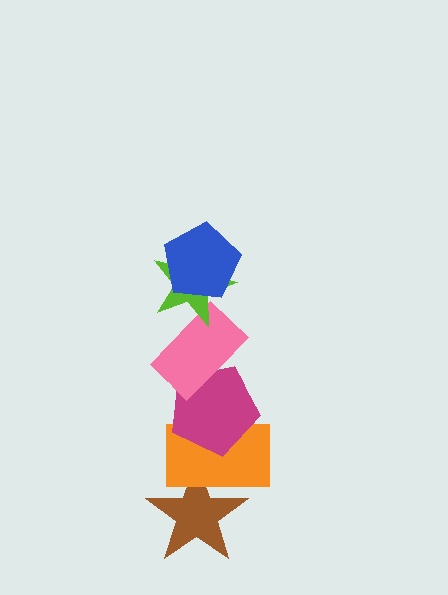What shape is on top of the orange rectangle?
The magenta pentagon is on top of the orange rectangle.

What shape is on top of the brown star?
The orange rectangle is on top of the brown star.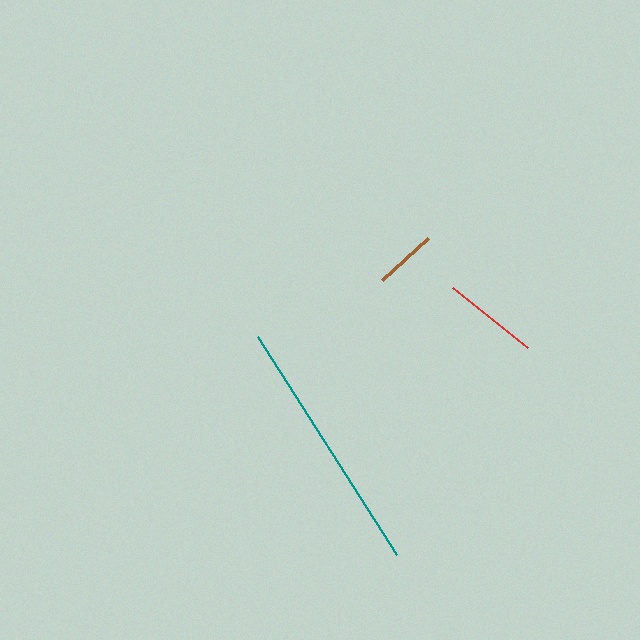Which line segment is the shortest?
The brown line is the shortest at approximately 62 pixels.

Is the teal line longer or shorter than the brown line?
The teal line is longer than the brown line.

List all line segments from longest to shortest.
From longest to shortest: teal, red, brown.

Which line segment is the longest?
The teal line is the longest at approximately 258 pixels.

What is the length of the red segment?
The red segment is approximately 96 pixels long.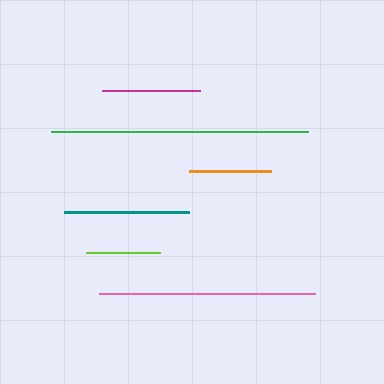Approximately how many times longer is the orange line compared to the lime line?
The orange line is approximately 1.1 times the length of the lime line.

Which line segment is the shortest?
The lime line is the shortest at approximately 74 pixels.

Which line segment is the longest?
The green line is the longest at approximately 256 pixels.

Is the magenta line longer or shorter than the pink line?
The pink line is longer than the magenta line.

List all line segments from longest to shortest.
From longest to shortest: green, pink, teal, magenta, orange, lime.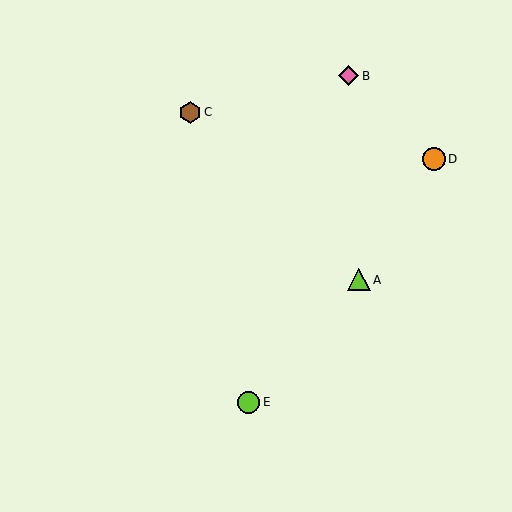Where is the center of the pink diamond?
The center of the pink diamond is at (349, 76).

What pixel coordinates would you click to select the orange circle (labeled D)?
Click at (434, 159) to select the orange circle D.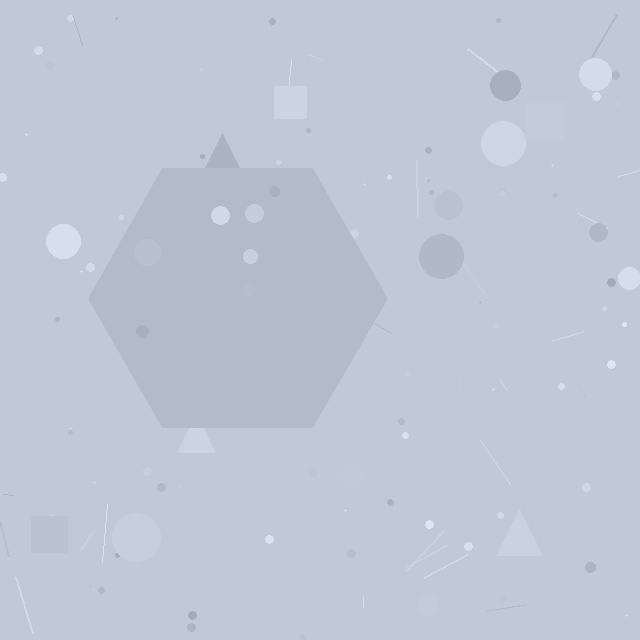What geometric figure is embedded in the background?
A hexagon is embedded in the background.